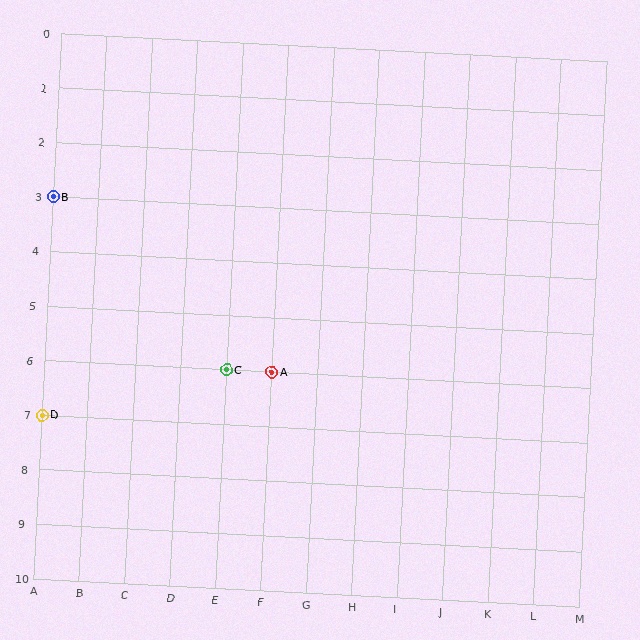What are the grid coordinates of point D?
Point D is at grid coordinates (A, 7).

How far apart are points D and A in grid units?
Points D and A are 5 columns and 1 row apart (about 5.1 grid units diagonally).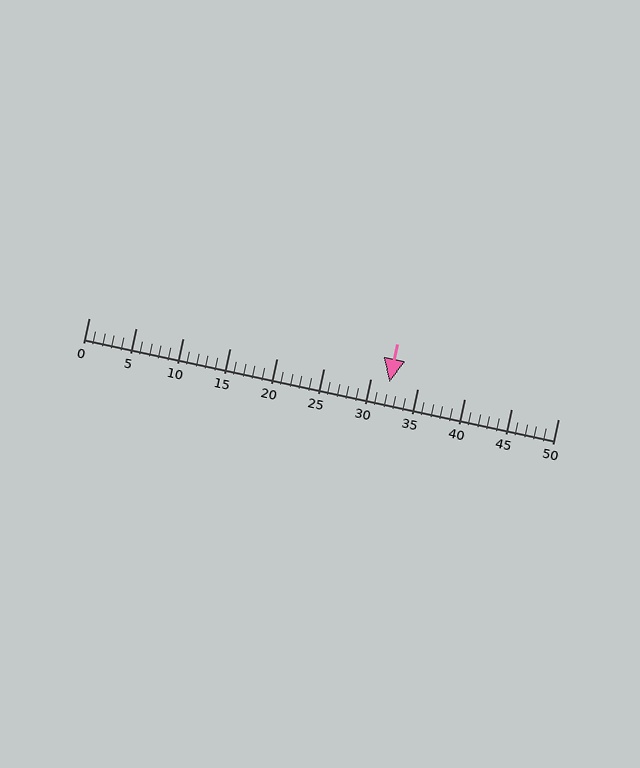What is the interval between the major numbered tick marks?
The major tick marks are spaced 5 units apart.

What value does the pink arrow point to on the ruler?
The pink arrow points to approximately 32.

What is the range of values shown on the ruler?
The ruler shows values from 0 to 50.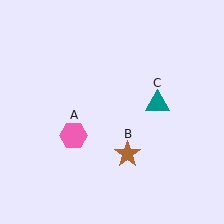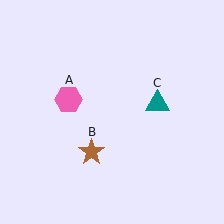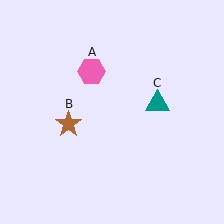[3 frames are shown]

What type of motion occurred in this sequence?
The pink hexagon (object A), brown star (object B) rotated clockwise around the center of the scene.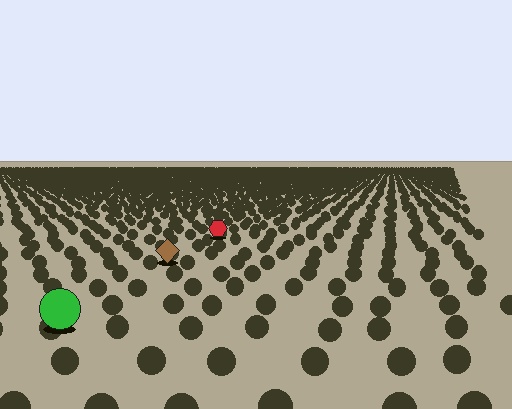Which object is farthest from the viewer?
The red hexagon is farthest from the viewer. It appears smaller and the ground texture around it is denser.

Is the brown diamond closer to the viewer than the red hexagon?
Yes. The brown diamond is closer — you can tell from the texture gradient: the ground texture is coarser near it.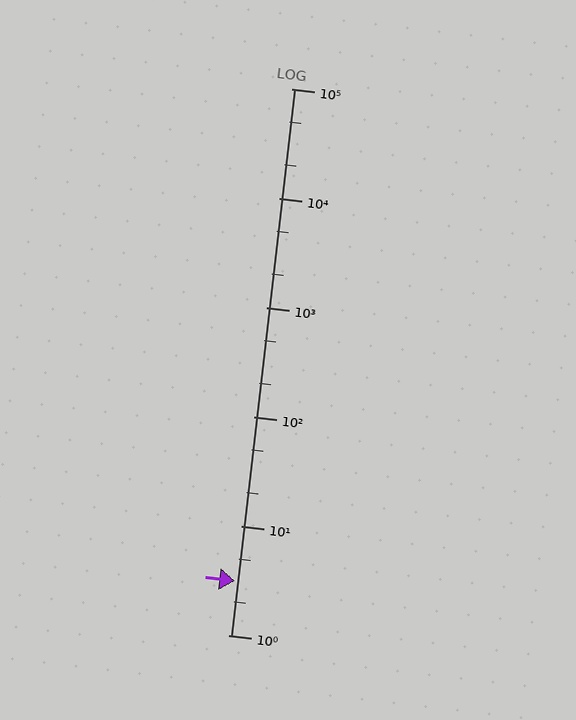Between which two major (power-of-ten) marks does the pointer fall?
The pointer is between 1 and 10.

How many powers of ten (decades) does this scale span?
The scale spans 5 decades, from 1 to 100000.